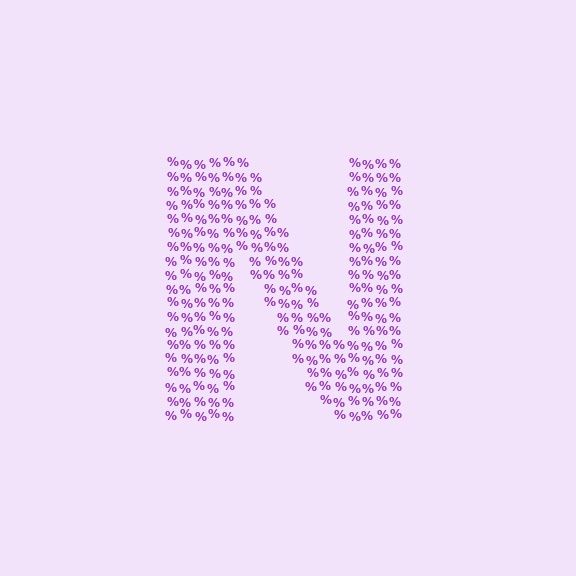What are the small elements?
The small elements are percent signs.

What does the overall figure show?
The overall figure shows the letter N.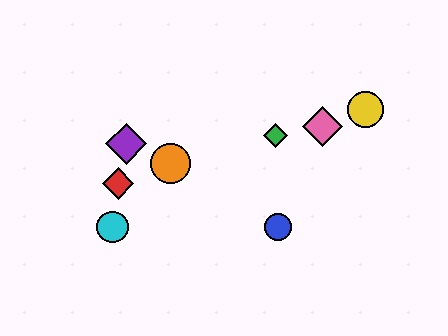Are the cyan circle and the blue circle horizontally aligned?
Yes, both are at y≈227.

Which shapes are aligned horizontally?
The blue circle, the cyan circle are aligned horizontally.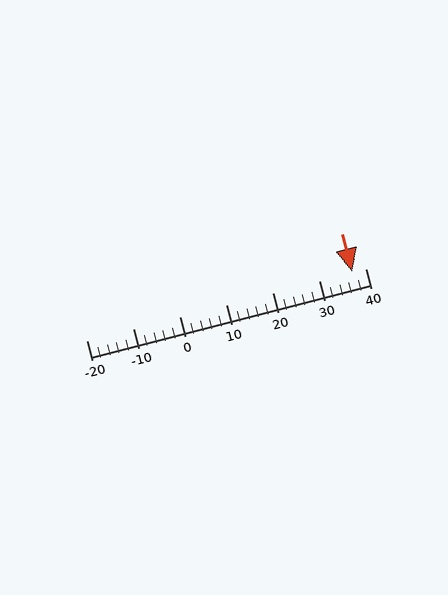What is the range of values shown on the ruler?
The ruler shows values from -20 to 40.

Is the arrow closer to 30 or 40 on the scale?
The arrow is closer to 40.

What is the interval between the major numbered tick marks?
The major tick marks are spaced 10 units apart.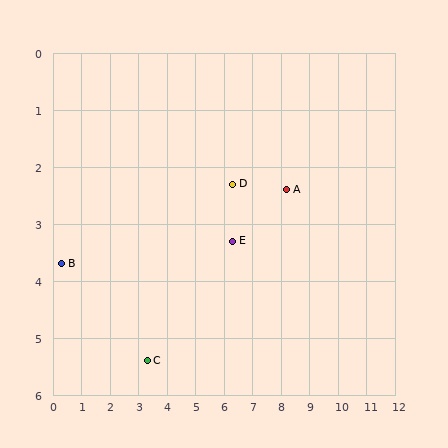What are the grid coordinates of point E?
Point E is at approximately (6.3, 3.3).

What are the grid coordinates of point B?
Point B is at approximately (0.3, 3.7).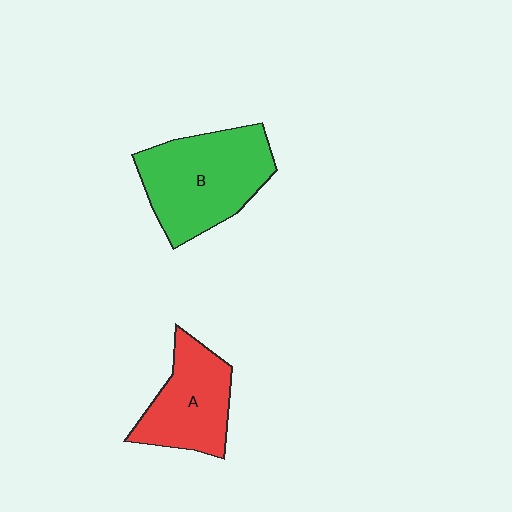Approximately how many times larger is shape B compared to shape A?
Approximately 1.4 times.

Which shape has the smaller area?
Shape A (red).